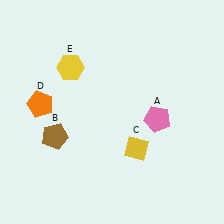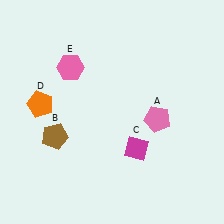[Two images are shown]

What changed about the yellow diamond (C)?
In Image 1, C is yellow. In Image 2, it changed to magenta.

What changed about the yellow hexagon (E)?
In Image 1, E is yellow. In Image 2, it changed to pink.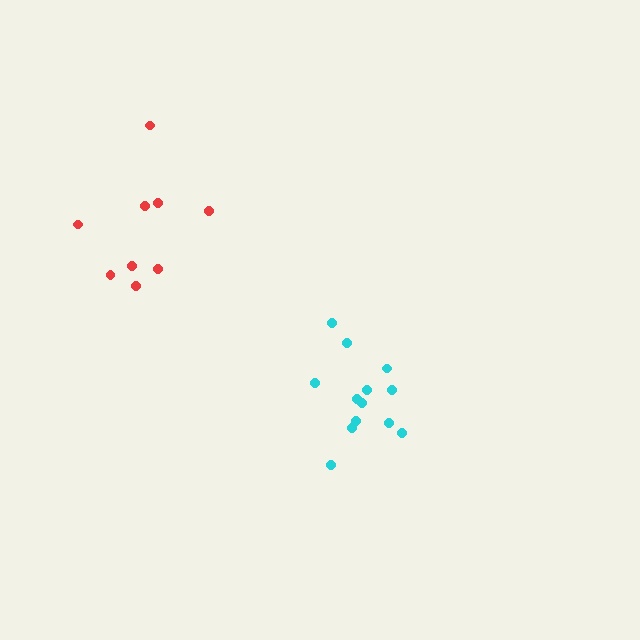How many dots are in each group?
Group 1: 9 dots, Group 2: 13 dots (22 total).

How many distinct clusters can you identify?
There are 2 distinct clusters.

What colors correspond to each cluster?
The clusters are colored: red, cyan.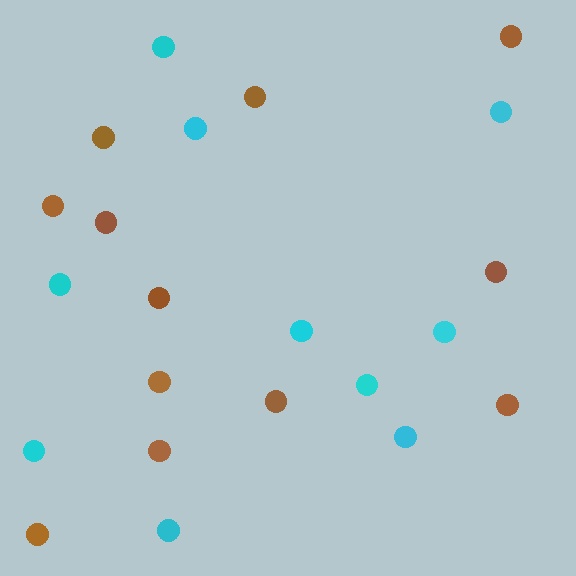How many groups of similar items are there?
There are 2 groups: one group of cyan circles (10) and one group of brown circles (12).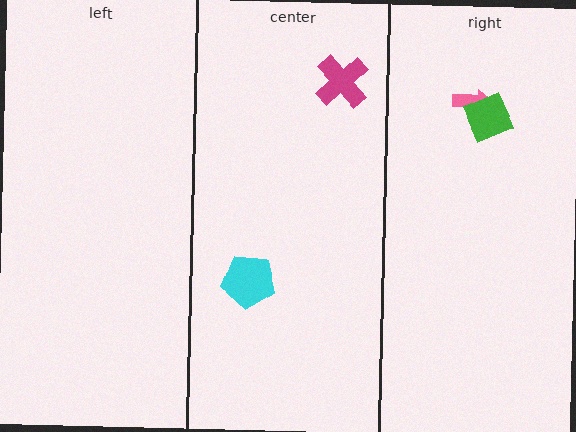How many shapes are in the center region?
2.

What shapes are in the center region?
The cyan pentagon, the magenta cross.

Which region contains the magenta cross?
The center region.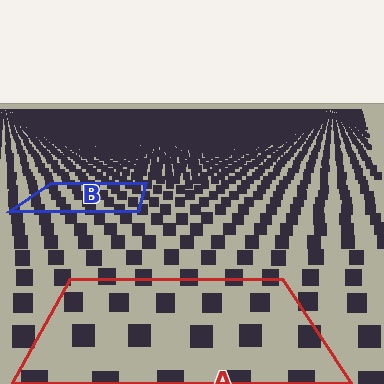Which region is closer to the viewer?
Region A is closer. The texture elements there are larger and more spread out.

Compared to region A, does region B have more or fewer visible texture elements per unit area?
Region B has more texture elements per unit area — they are packed more densely because it is farther away.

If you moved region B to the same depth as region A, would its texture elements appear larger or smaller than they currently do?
They would appear larger. At a closer depth, the same texture elements are projected at a bigger on-screen size.